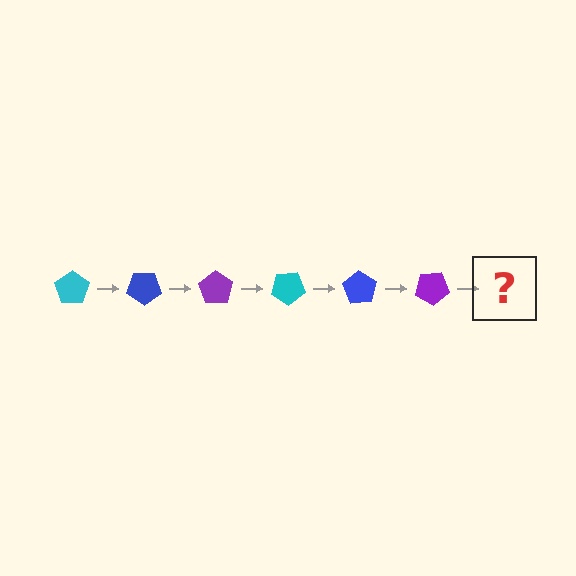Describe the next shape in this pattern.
It should be a cyan pentagon, rotated 210 degrees from the start.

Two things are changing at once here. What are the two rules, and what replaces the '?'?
The two rules are that it rotates 35 degrees each step and the color cycles through cyan, blue, and purple. The '?' should be a cyan pentagon, rotated 210 degrees from the start.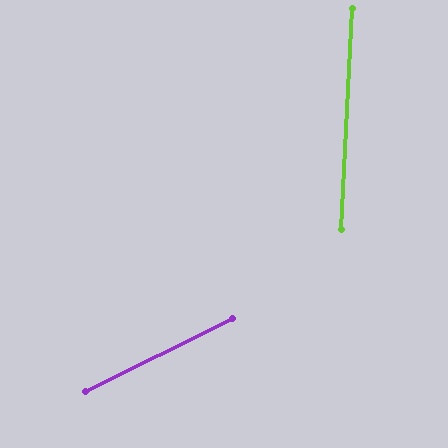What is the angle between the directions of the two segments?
Approximately 61 degrees.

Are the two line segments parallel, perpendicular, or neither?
Neither parallel nor perpendicular — they differ by about 61°.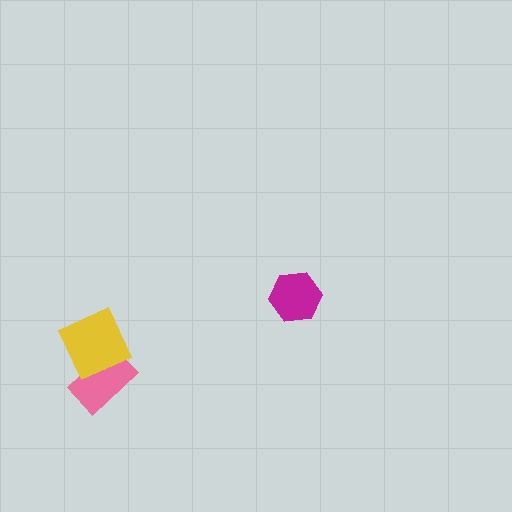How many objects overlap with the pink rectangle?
1 object overlaps with the pink rectangle.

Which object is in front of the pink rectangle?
The yellow diamond is in front of the pink rectangle.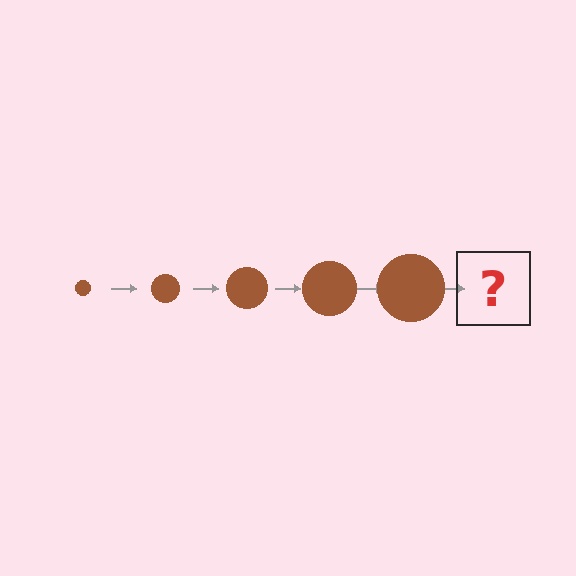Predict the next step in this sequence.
The next step is a brown circle, larger than the previous one.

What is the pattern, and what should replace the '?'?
The pattern is that the circle gets progressively larger each step. The '?' should be a brown circle, larger than the previous one.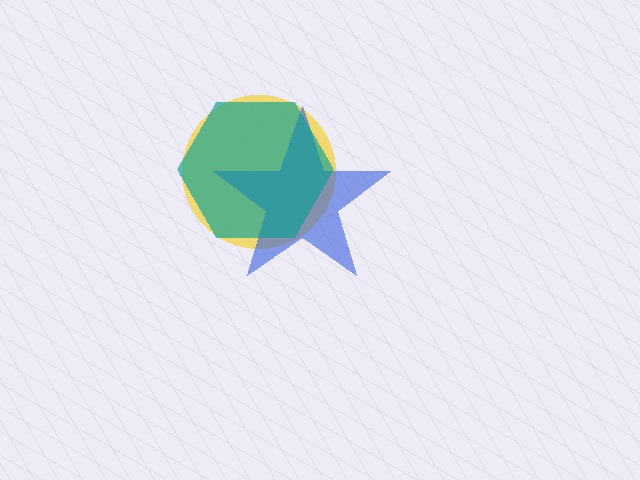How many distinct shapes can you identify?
There are 3 distinct shapes: a yellow circle, a blue star, a teal hexagon.